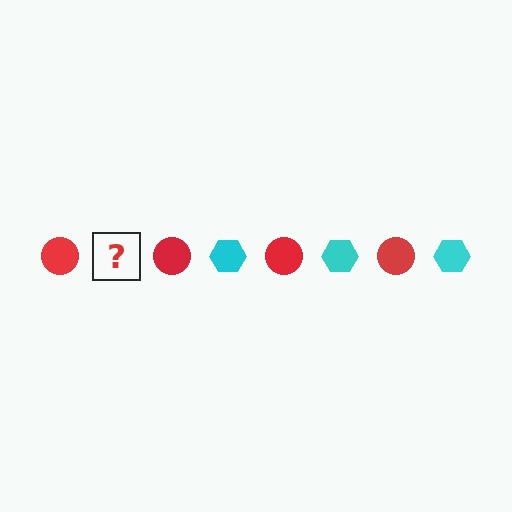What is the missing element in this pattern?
The missing element is a cyan hexagon.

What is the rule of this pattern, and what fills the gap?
The rule is that the pattern alternates between red circle and cyan hexagon. The gap should be filled with a cyan hexagon.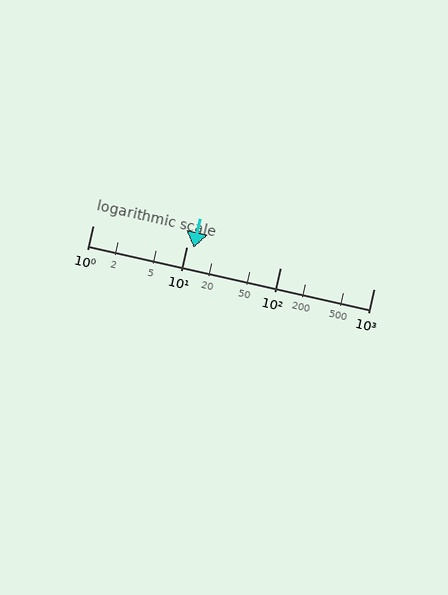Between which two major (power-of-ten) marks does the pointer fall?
The pointer is between 10 and 100.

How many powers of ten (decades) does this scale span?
The scale spans 3 decades, from 1 to 1000.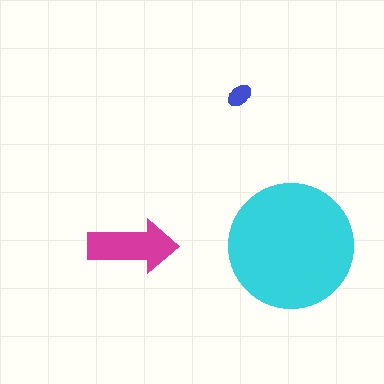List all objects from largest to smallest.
The cyan circle, the magenta arrow, the blue ellipse.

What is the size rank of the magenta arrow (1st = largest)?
2nd.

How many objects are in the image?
There are 3 objects in the image.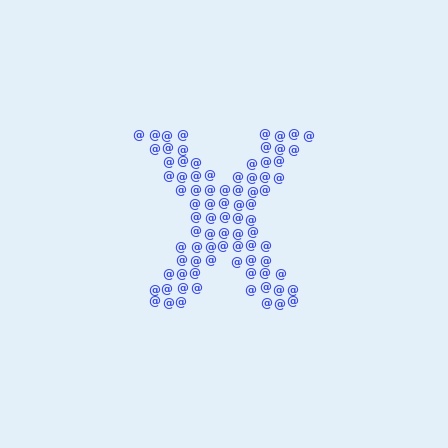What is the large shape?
The large shape is the letter X.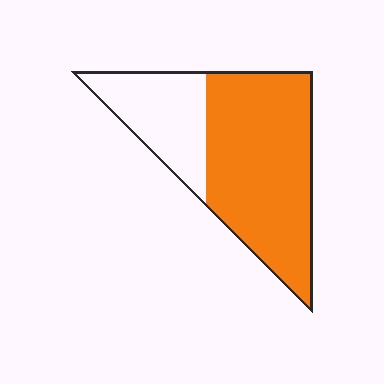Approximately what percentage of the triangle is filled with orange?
Approximately 70%.